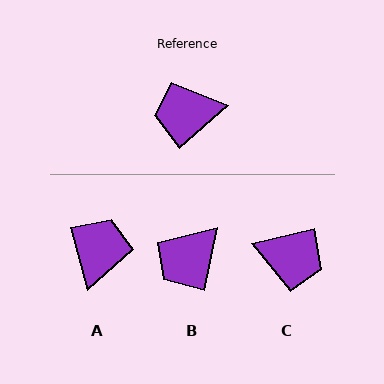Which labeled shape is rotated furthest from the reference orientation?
C, about 152 degrees away.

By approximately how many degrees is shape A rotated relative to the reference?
Approximately 116 degrees clockwise.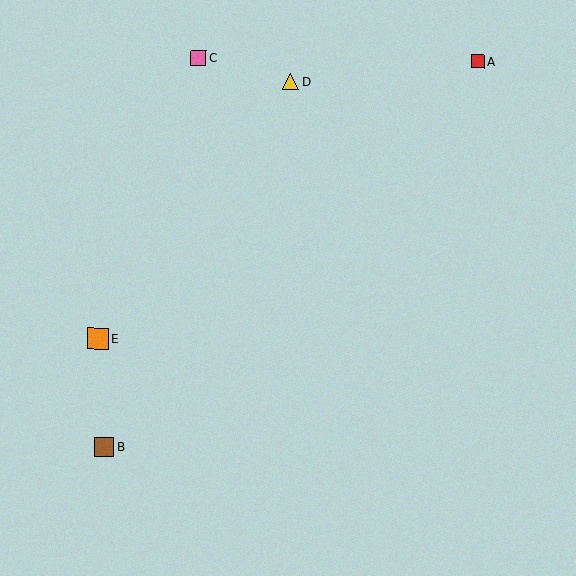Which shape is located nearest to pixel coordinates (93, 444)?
The brown square (labeled B) at (104, 447) is nearest to that location.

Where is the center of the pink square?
The center of the pink square is at (199, 58).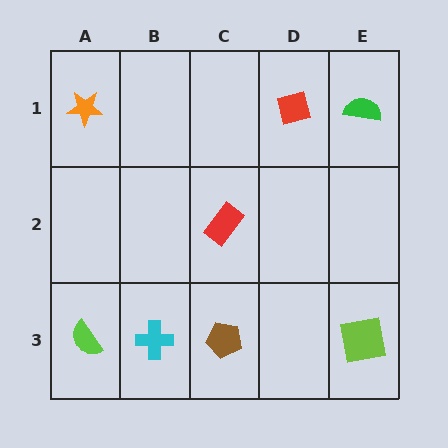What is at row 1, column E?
A green semicircle.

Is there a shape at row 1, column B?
No, that cell is empty.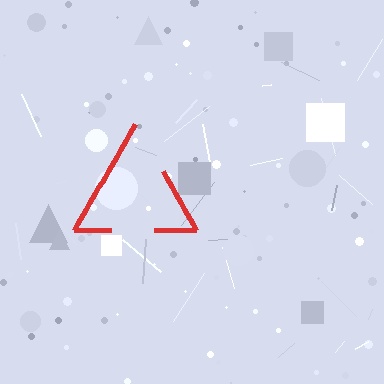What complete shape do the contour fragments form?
The contour fragments form a triangle.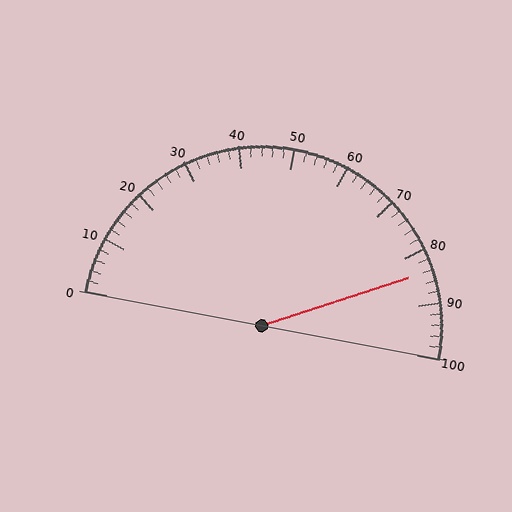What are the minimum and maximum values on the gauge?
The gauge ranges from 0 to 100.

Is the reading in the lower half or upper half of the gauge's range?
The reading is in the upper half of the range (0 to 100).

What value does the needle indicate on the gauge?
The needle indicates approximately 84.